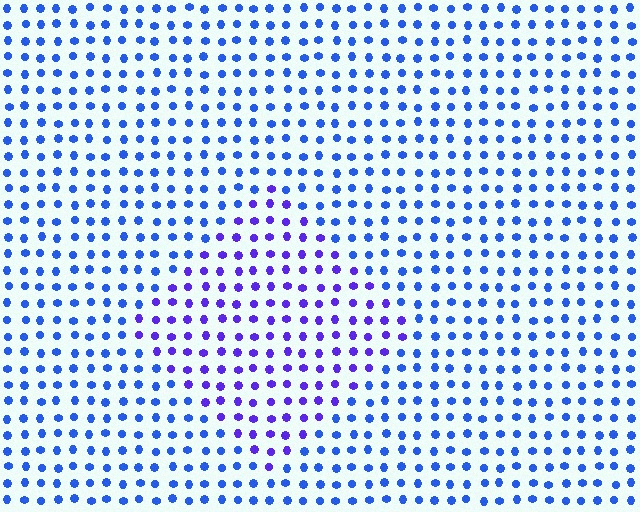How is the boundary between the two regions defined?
The boundary is defined purely by a slight shift in hue (about 33 degrees). Spacing, size, and orientation are identical on both sides.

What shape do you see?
I see a diamond.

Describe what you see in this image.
The image is filled with small blue elements in a uniform arrangement. A diamond-shaped region is visible where the elements are tinted to a slightly different hue, forming a subtle color boundary.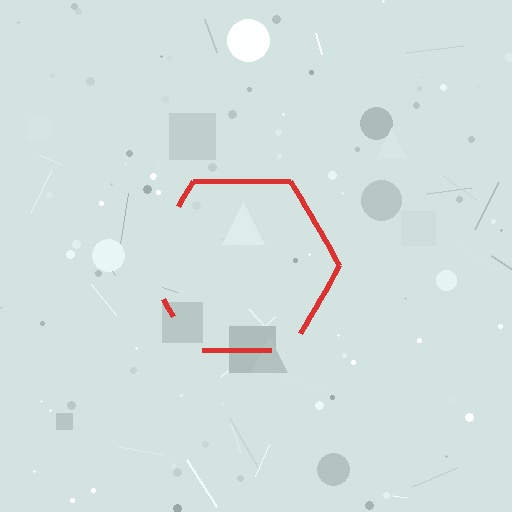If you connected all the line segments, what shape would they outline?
They would outline a hexagon.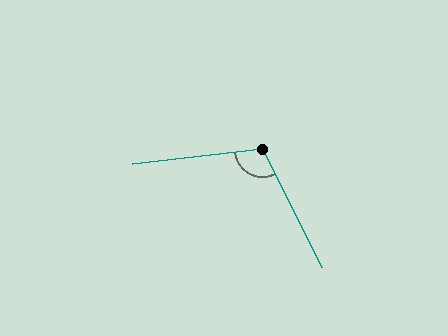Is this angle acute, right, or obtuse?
It is obtuse.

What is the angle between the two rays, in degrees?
Approximately 110 degrees.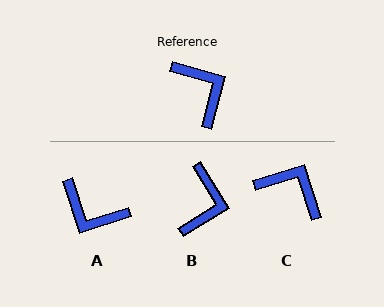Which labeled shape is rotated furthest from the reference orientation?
A, about 147 degrees away.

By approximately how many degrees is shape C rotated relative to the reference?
Approximately 32 degrees counter-clockwise.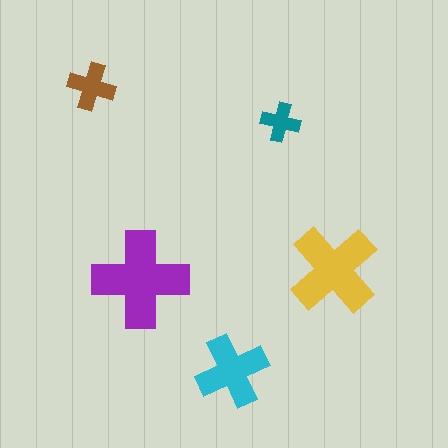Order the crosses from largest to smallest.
the purple one, the yellow one, the cyan one, the brown one, the teal one.